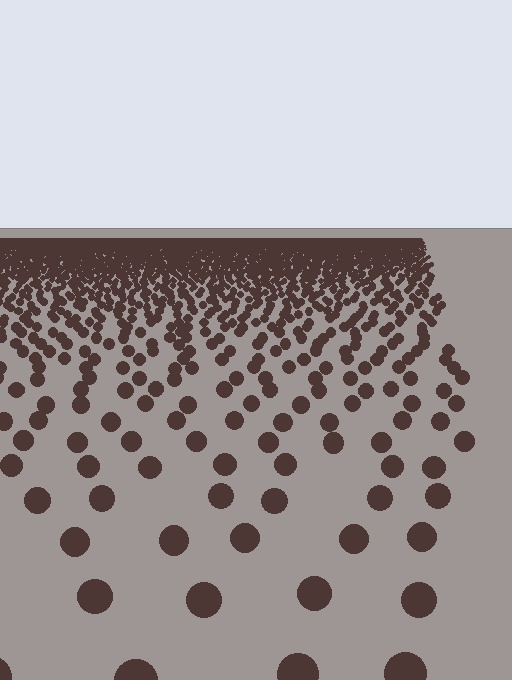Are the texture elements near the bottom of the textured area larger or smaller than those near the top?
Larger. Near the bottom, elements are closer to the viewer and appear at a bigger on-screen size.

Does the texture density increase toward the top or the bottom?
Density increases toward the top.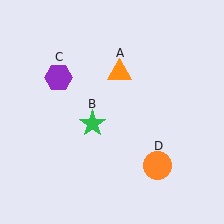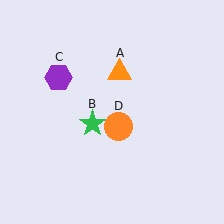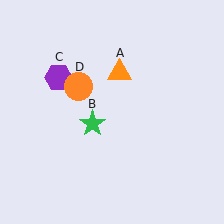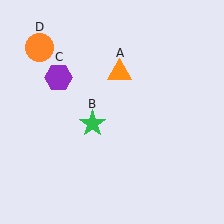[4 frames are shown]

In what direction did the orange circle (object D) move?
The orange circle (object D) moved up and to the left.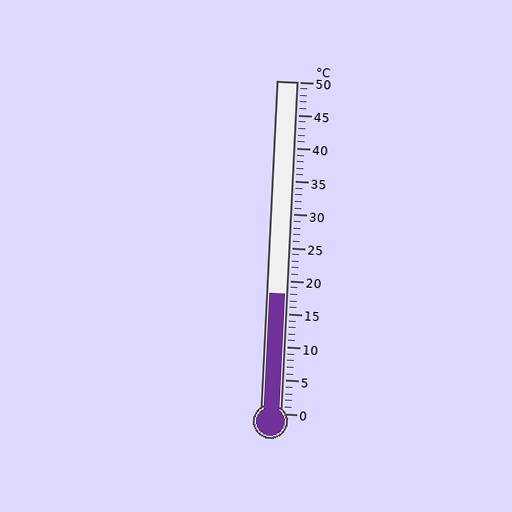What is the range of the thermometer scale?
The thermometer scale ranges from 0°C to 50°C.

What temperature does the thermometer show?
The thermometer shows approximately 18°C.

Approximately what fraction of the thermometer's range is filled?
The thermometer is filled to approximately 35% of its range.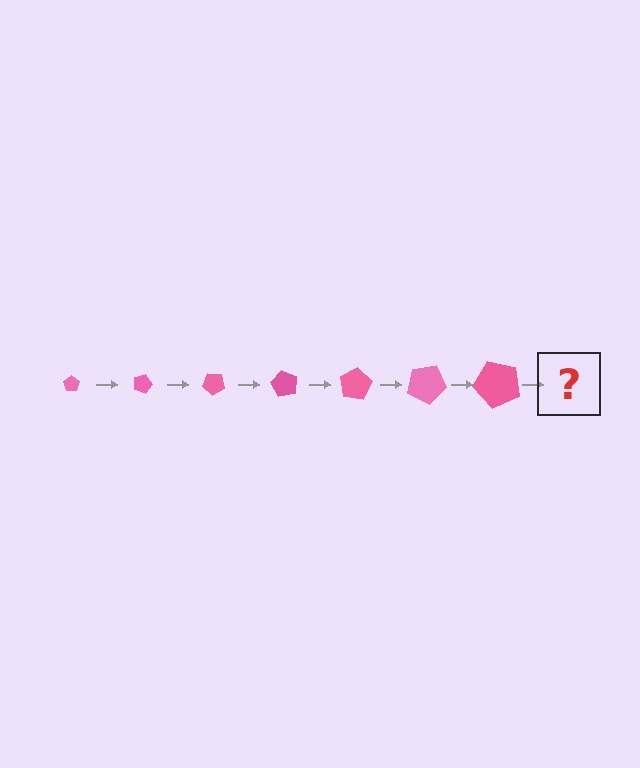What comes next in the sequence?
The next element should be a pentagon, larger than the previous one and rotated 140 degrees from the start.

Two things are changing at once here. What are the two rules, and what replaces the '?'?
The two rules are that the pentagon grows larger each step and it rotates 20 degrees each step. The '?' should be a pentagon, larger than the previous one and rotated 140 degrees from the start.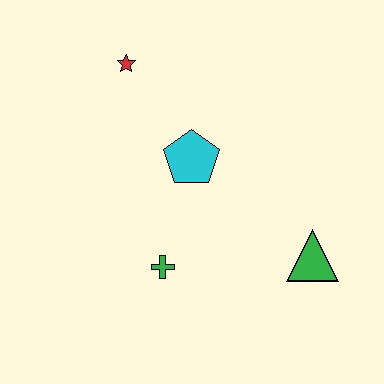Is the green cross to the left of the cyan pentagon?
Yes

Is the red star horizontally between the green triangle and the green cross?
No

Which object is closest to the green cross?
The cyan pentagon is closest to the green cross.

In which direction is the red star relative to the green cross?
The red star is above the green cross.